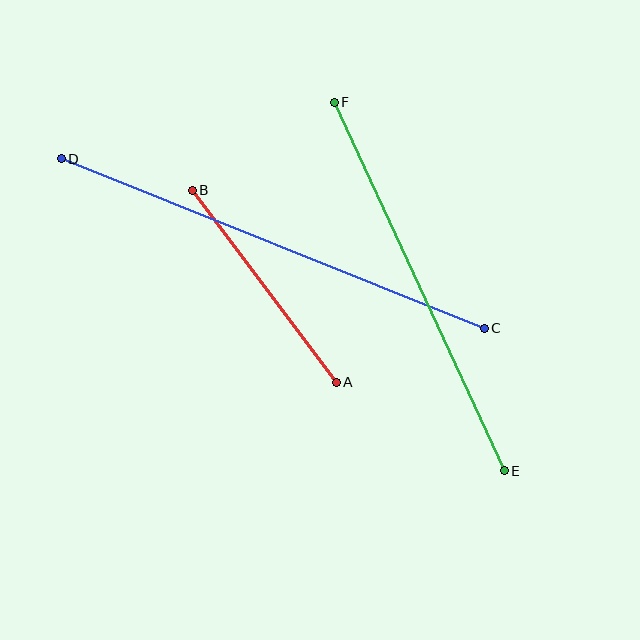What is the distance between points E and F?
The distance is approximately 406 pixels.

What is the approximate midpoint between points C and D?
The midpoint is at approximately (273, 243) pixels.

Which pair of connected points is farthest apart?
Points C and D are farthest apart.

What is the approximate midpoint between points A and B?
The midpoint is at approximately (264, 286) pixels.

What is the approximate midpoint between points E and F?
The midpoint is at approximately (419, 286) pixels.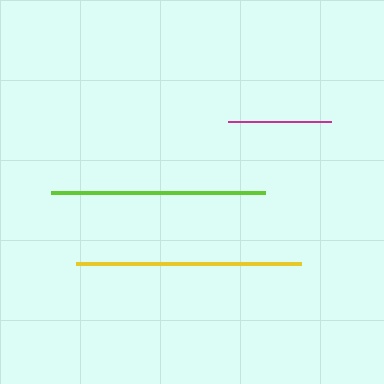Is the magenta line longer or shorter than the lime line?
The lime line is longer than the magenta line.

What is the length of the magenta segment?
The magenta segment is approximately 103 pixels long.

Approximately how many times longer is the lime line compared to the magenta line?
The lime line is approximately 2.1 times the length of the magenta line.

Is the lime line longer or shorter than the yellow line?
The yellow line is longer than the lime line.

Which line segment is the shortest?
The magenta line is the shortest at approximately 103 pixels.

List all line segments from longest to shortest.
From longest to shortest: yellow, lime, magenta.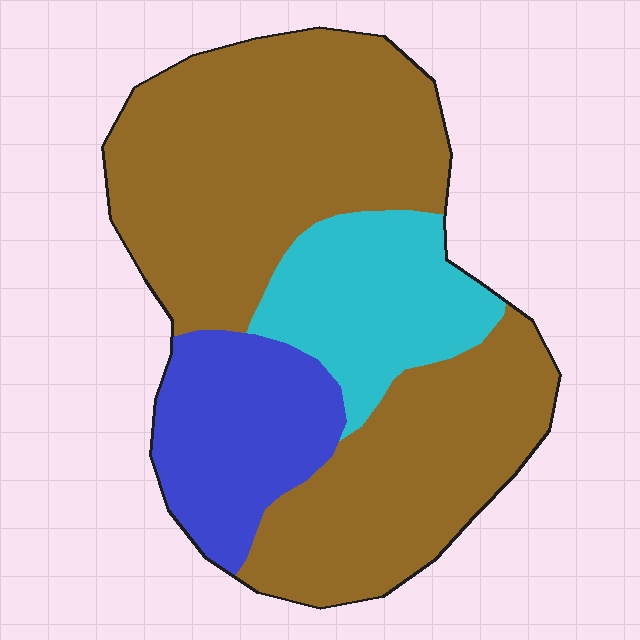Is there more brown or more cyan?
Brown.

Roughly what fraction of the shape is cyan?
Cyan covers about 15% of the shape.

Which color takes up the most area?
Brown, at roughly 65%.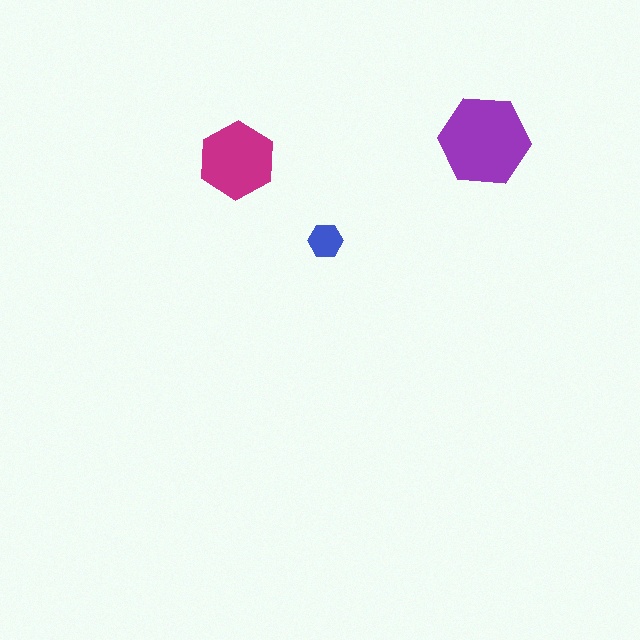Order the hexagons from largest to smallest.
the purple one, the magenta one, the blue one.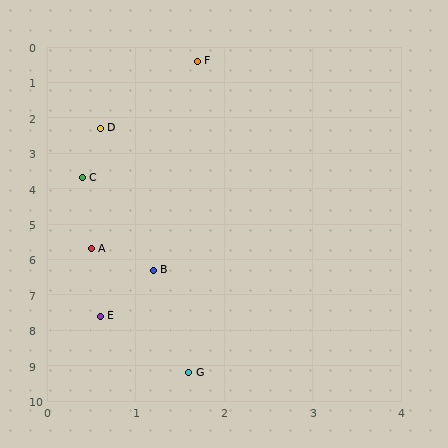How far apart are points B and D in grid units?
Points B and D are about 4.0 grid units apart.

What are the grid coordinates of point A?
Point A is at approximately (0.5, 5.7).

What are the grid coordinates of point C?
Point C is at approximately (0.4, 3.7).